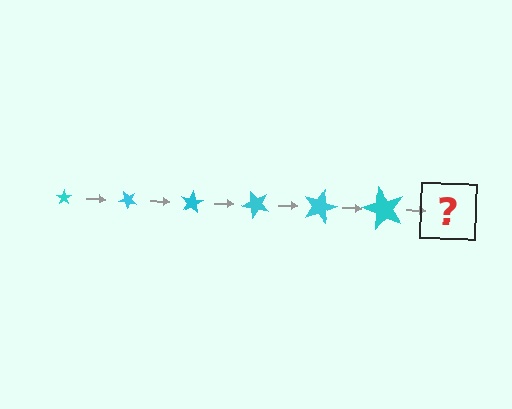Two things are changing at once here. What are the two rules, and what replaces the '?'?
The two rules are that the star grows larger each step and it rotates 40 degrees each step. The '?' should be a star, larger than the previous one and rotated 240 degrees from the start.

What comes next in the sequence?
The next element should be a star, larger than the previous one and rotated 240 degrees from the start.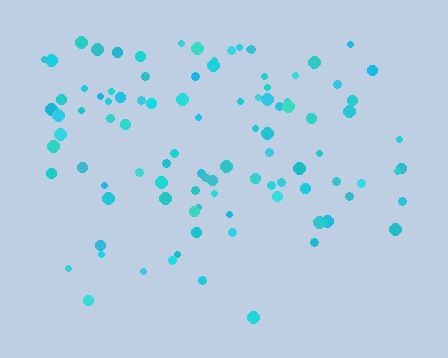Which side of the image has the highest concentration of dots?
The top.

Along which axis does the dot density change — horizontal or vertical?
Vertical.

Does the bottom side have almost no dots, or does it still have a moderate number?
Still a moderate number, just noticeably fewer than the top.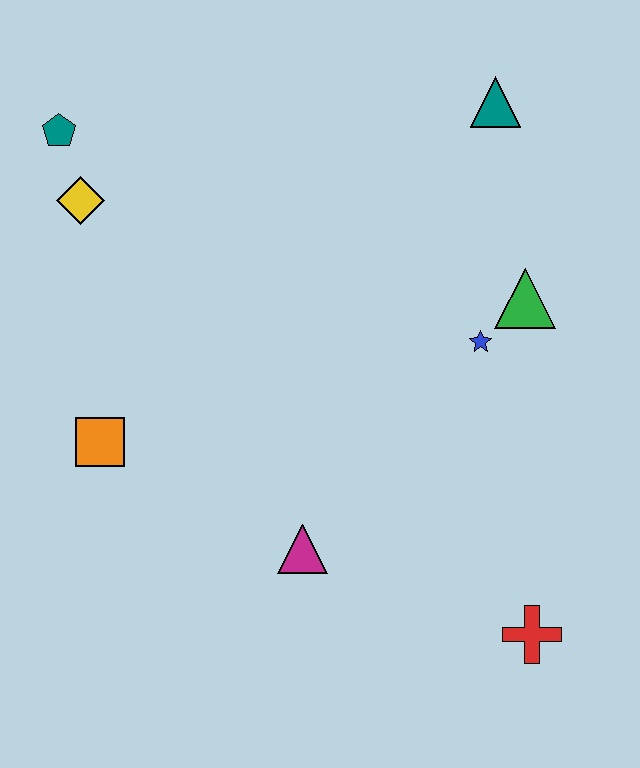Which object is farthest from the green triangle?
The teal pentagon is farthest from the green triangle.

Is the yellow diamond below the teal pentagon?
Yes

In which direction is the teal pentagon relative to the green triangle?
The teal pentagon is to the left of the green triangle.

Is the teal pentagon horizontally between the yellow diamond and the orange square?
No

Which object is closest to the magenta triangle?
The orange square is closest to the magenta triangle.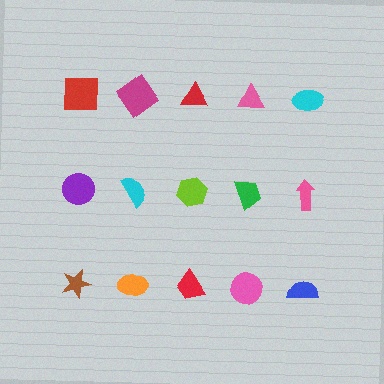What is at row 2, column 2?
A cyan semicircle.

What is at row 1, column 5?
A cyan ellipse.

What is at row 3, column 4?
A pink circle.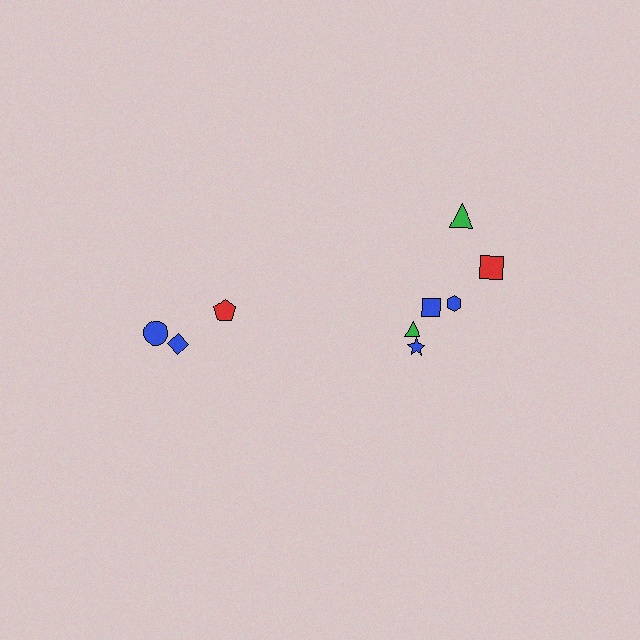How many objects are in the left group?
There are 3 objects.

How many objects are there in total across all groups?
There are 9 objects.